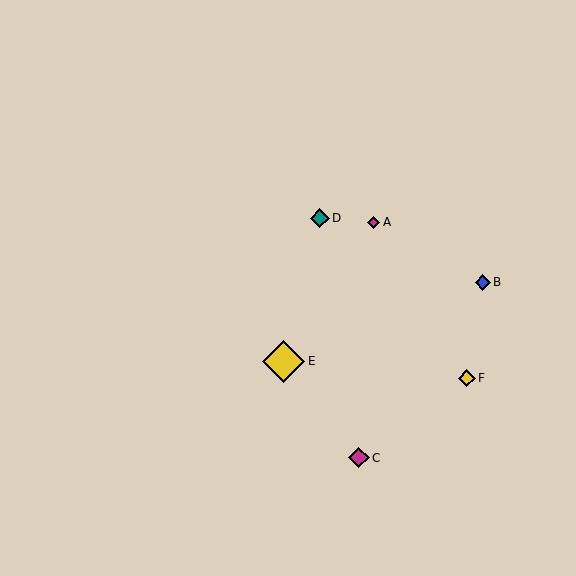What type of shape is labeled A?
Shape A is a magenta diamond.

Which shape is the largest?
The yellow diamond (labeled E) is the largest.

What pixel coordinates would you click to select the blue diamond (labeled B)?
Click at (483, 282) to select the blue diamond B.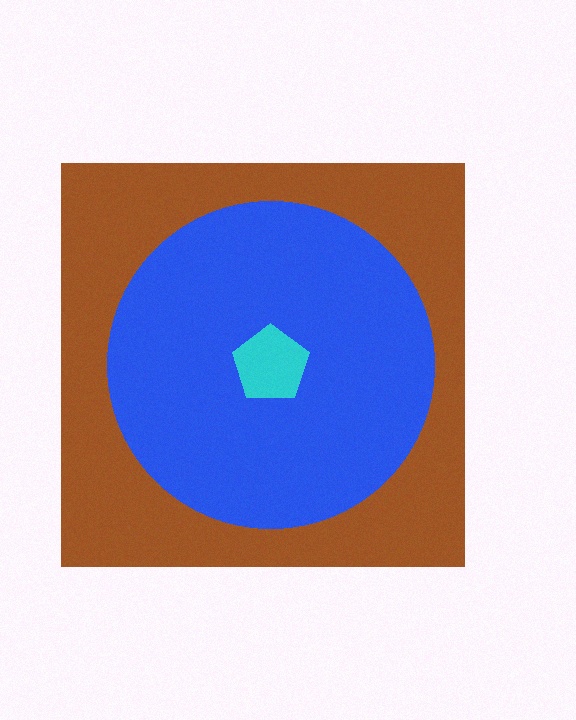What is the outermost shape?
The brown square.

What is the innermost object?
The cyan pentagon.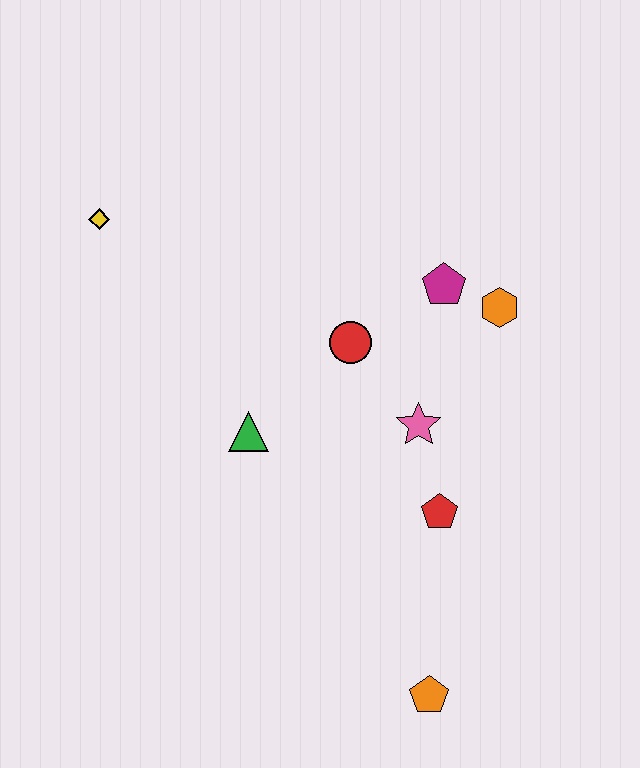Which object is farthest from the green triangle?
The orange pentagon is farthest from the green triangle.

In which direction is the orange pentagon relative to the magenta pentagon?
The orange pentagon is below the magenta pentagon.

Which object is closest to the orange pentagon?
The red pentagon is closest to the orange pentagon.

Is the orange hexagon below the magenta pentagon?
Yes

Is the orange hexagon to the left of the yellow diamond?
No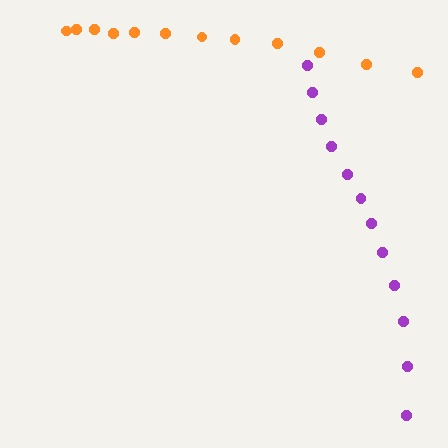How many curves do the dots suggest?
There are 2 distinct paths.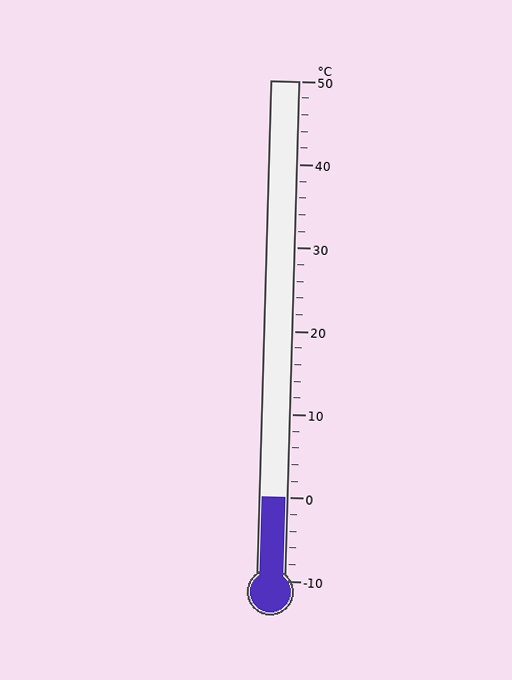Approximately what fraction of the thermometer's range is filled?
The thermometer is filled to approximately 15% of its range.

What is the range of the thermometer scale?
The thermometer scale ranges from -10°C to 50°C.